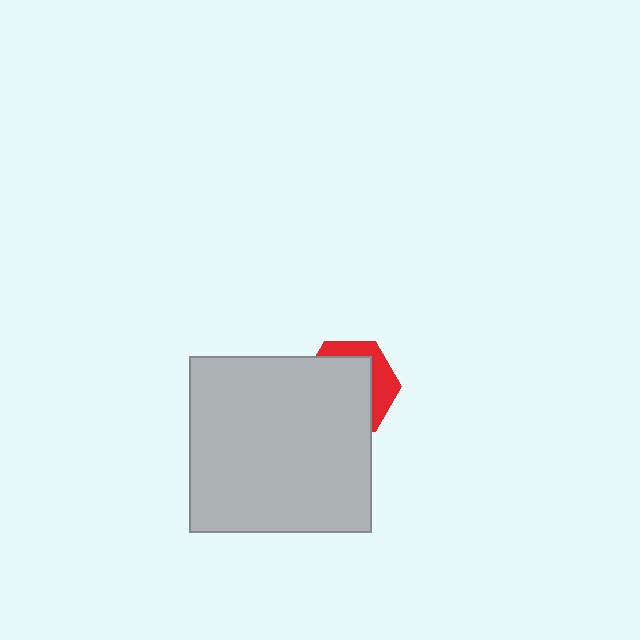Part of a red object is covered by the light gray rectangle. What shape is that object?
It is a hexagon.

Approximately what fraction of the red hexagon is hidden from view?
Roughly 67% of the red hexagon is hidden behind the light gray rectangle.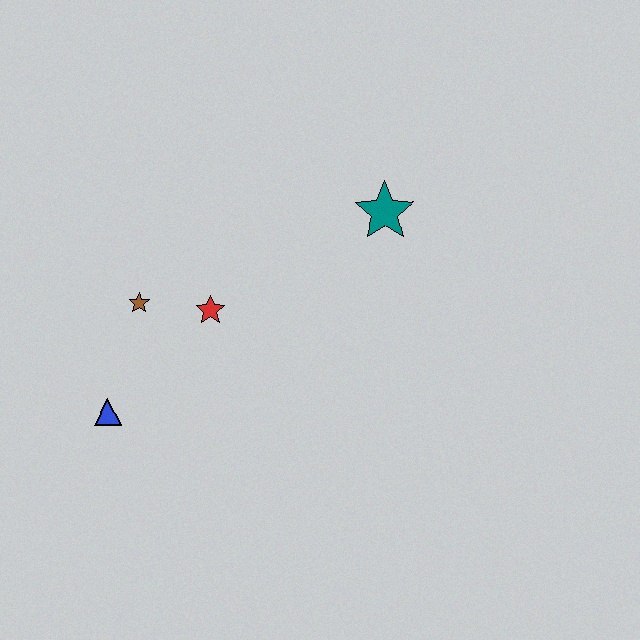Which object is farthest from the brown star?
The teal star is farthest from the brown star.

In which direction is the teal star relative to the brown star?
The teal star is to the right of the brown star.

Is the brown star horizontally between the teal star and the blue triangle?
Yes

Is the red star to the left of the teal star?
Yes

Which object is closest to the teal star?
The red star is closest to the teal star.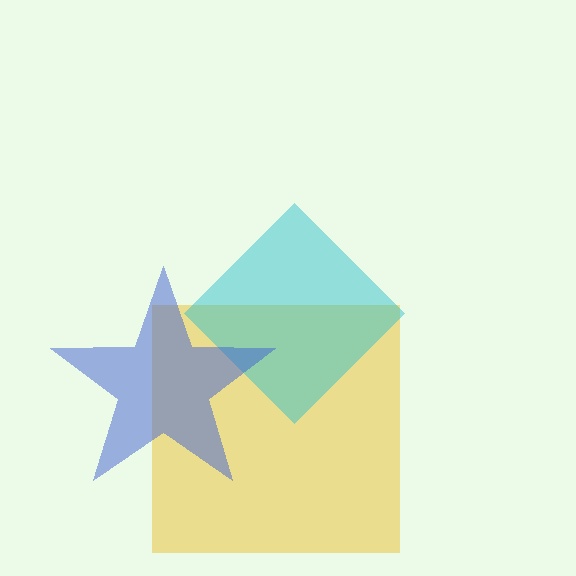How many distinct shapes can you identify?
There are 3 distinct shapes: a yellow square, a cyan diamond, a blue star.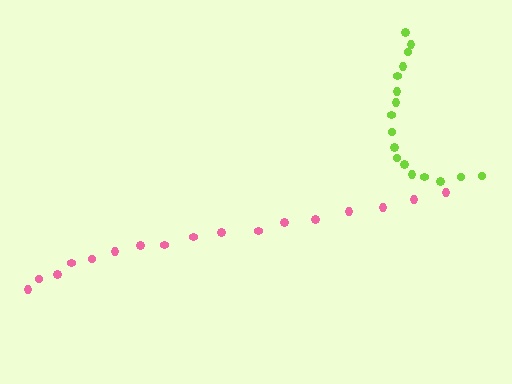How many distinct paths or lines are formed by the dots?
There are 2 distinct paths.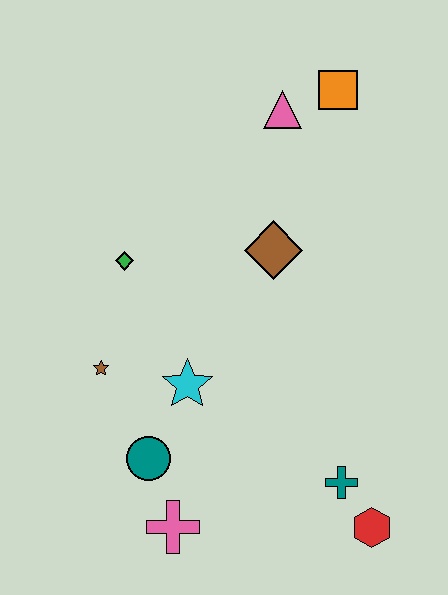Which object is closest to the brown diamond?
The pink triangle is closest to the brown diamond.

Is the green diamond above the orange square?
No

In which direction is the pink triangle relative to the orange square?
The pink triangle is to the left of the orange square.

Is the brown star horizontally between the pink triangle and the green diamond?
No